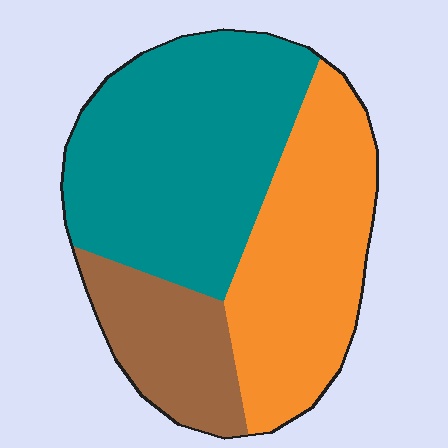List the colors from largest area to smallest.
From largest to smallest: teal, orange, brown.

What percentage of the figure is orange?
Orange takes up about three eighths (3/8) of the figure.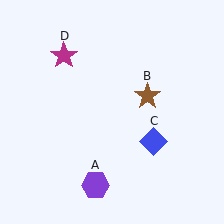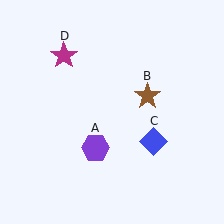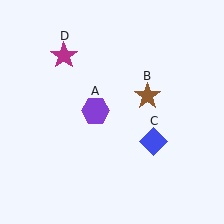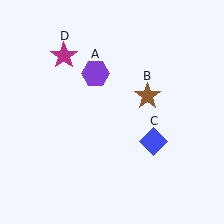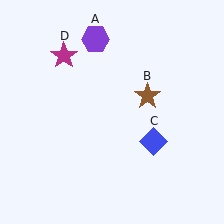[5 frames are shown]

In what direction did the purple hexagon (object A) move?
The purple hexagon (object A) moved up.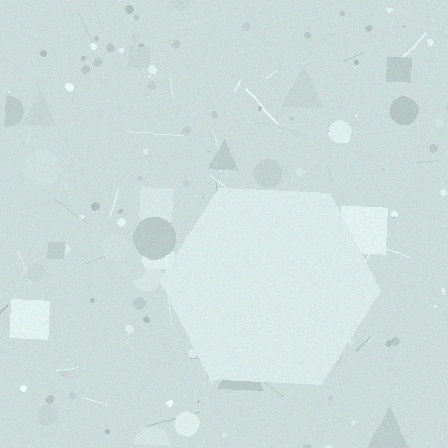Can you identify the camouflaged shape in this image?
The camouflaged shape is a hexagon.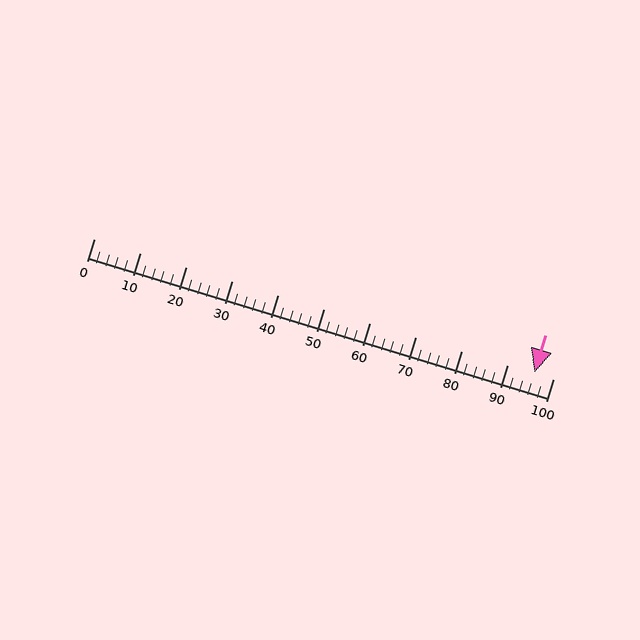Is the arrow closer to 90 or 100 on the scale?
The arrow is closer to 100.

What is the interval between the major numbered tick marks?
The major tick marks are spaced 10 units apart.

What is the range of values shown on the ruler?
The ruler shows values from 0 to 100.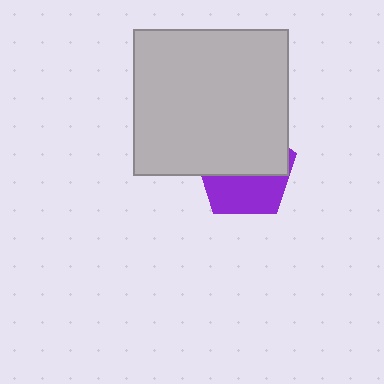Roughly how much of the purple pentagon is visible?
A small part of it is visible (roughly 43%).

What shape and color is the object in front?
The object in front is a light gray rectangle.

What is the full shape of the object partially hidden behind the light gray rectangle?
The partially hidden object is a purple pentagon.